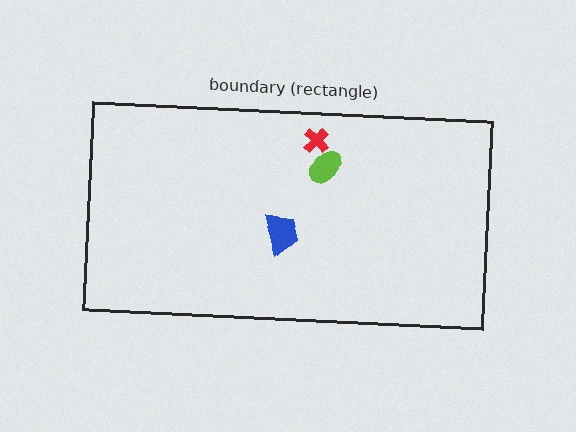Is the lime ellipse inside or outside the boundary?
Inside.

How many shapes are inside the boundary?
3 inside, 0 outside.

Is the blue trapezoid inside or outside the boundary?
Inside.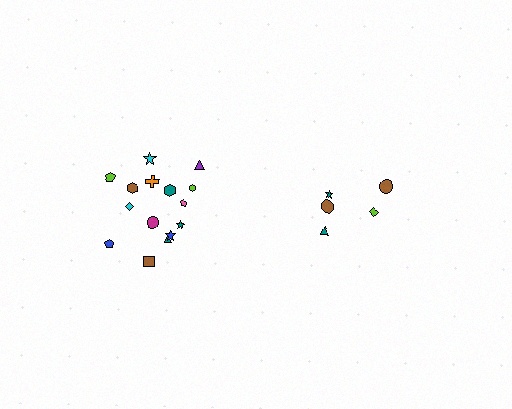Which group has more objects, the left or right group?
The left group.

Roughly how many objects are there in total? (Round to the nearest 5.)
Roughly 20 objects in total.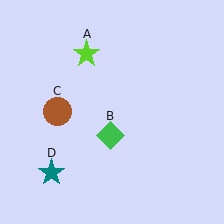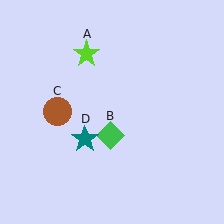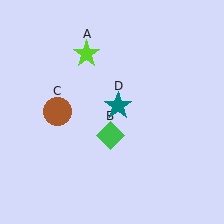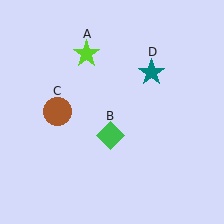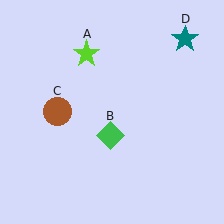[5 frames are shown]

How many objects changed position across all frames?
1 object changed position: teal star (object D).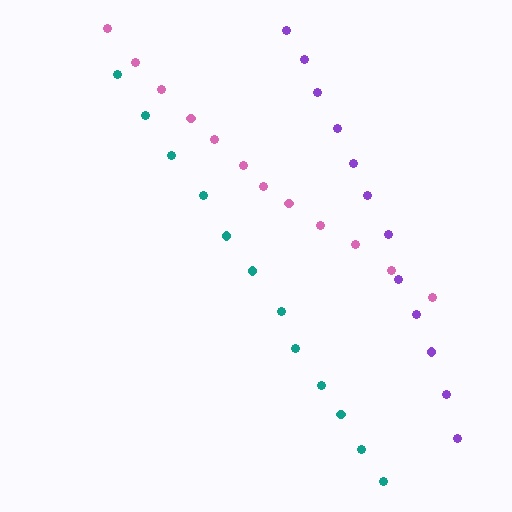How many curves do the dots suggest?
There are 3 distinct paths.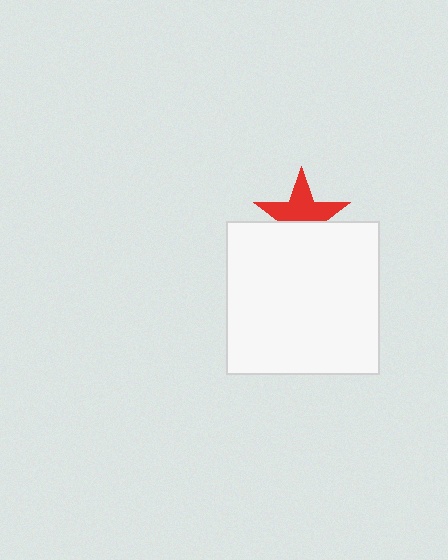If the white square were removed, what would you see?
You would see the complete red star.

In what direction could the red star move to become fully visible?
The red star could move up. That would shift it out from behind the white square entirely.